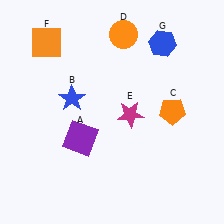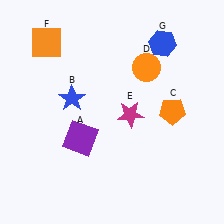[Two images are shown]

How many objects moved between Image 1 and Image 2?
1 object moved between the two images.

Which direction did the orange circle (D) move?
The orange circle (D) moved down.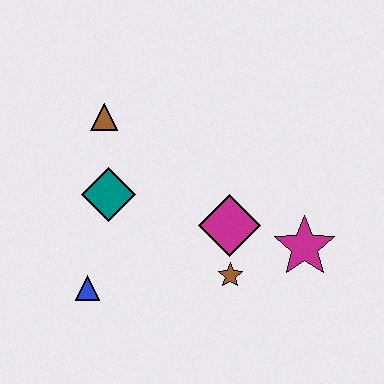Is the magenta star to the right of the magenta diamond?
Yes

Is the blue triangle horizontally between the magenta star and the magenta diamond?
No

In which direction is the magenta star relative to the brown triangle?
The magenta star is to the right of the brown triangle.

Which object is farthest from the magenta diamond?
The brown triangle is farthest from the magenta diamond.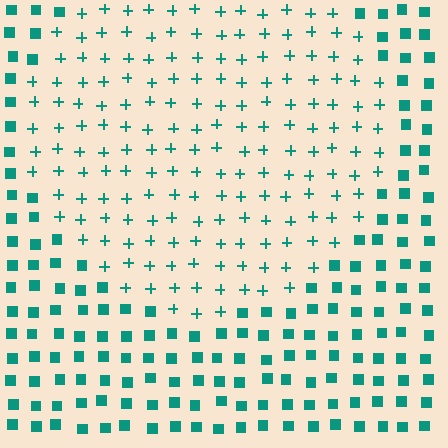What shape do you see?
I see a circle.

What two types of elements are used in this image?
The image uses plus signs inside the circle region and squares outside it.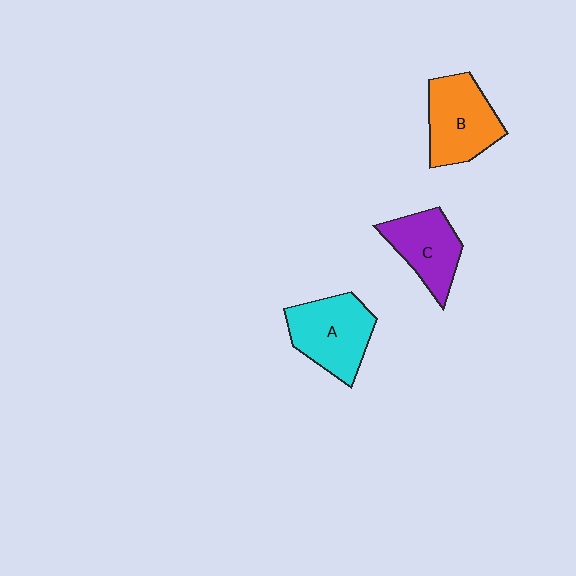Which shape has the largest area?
Shape A (cyan).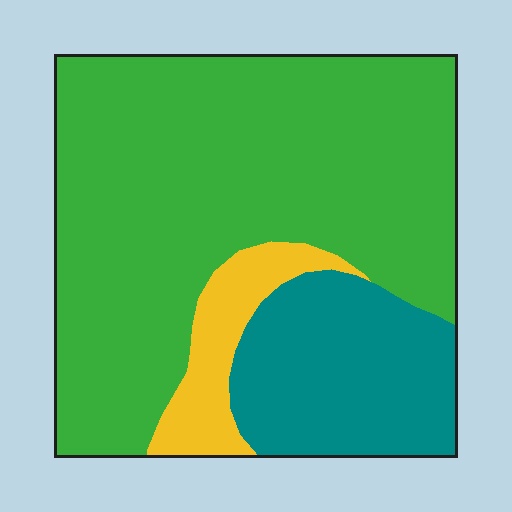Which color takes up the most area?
Green, at roughly 70%.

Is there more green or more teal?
Green.